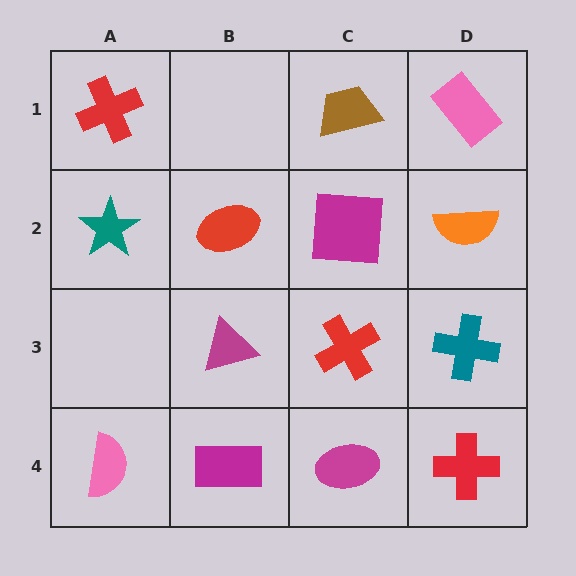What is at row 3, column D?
A teal cross.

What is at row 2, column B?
A red ellipse.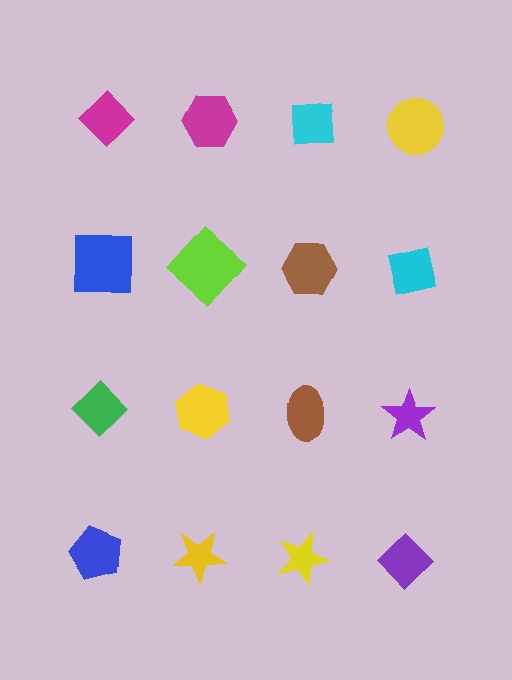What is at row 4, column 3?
A yellow star.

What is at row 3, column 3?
A brown ellipse.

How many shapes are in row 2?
4 shapes.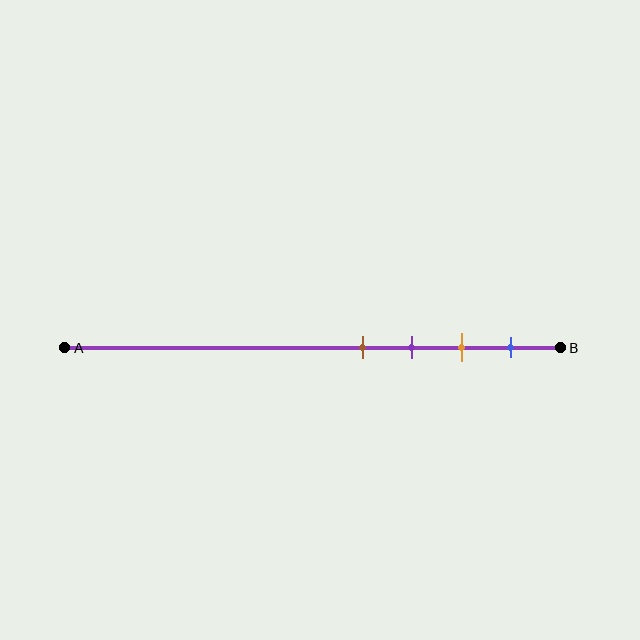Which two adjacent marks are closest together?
The brown and purple marks are the closest adjacent pair.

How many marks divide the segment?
There are 4 marks dividing the segment.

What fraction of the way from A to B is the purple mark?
The purple mark is approximately 70% (0.7) of the way from A to B.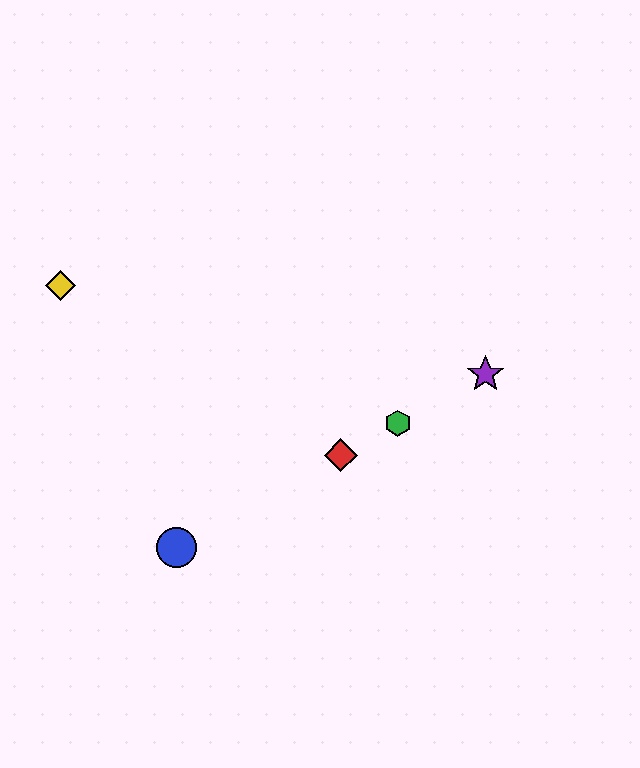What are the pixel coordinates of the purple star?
The purple star is at (485, 374).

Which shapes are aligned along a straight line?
The red diamond, the blue circle, the green hexagon, the purple star are aligned along a straight line.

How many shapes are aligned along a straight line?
4 shapes (the red diamond, the blue circle, the green hexagon, the purple star) are aligned along a straight line.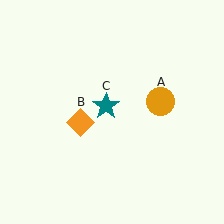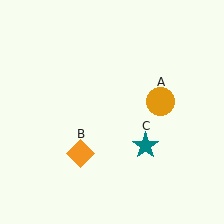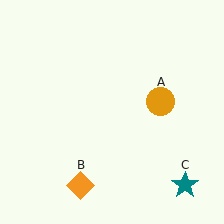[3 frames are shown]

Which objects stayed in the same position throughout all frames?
Orange circle (object A) remained stationary.